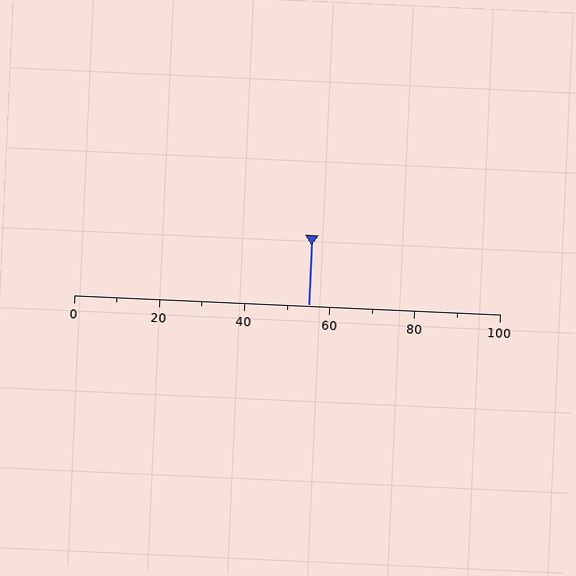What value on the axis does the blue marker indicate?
The marker indicates approximately 55.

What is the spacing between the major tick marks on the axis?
The major ticks are spaced 20 apart.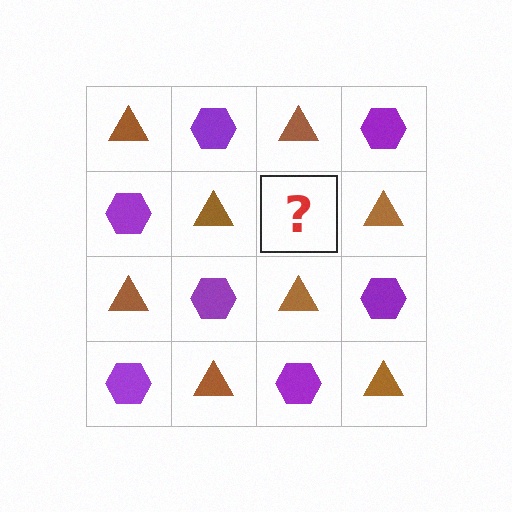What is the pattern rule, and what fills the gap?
The rule is that it alternates brown triangle and purple hexagon in a checkerboard pattern. The gap should be filled with a purple hexagon.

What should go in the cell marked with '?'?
The missing cell should contain a purple hexagon.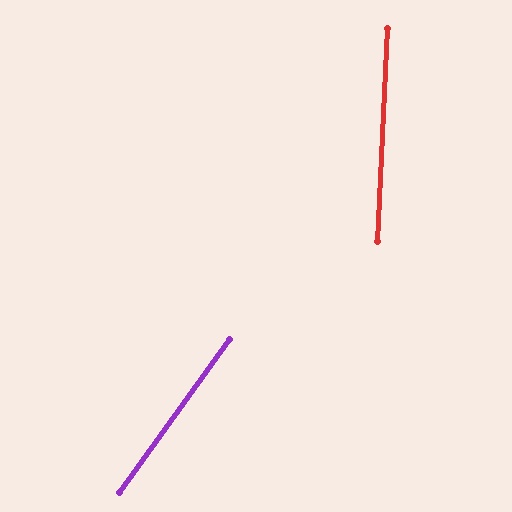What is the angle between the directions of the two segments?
Approximately 33 degrees.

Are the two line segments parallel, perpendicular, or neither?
Neither parallel nor perpendicular — they differ by about 33°.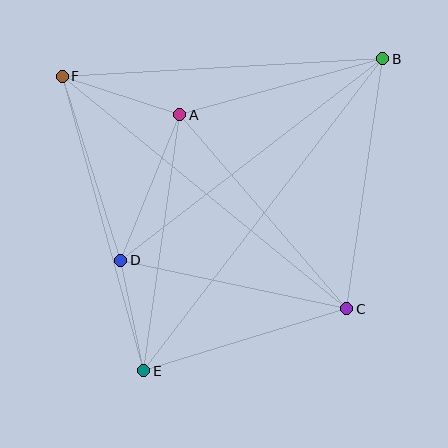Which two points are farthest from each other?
Points B and E are farthest from each other.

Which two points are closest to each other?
Points D and E are closest to each other.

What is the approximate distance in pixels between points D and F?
The distance between D and F is approximately 193 pixels.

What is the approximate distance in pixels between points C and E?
The distance between C and E is approximately 213 pixels.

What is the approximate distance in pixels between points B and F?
The distance between B and F is approximately 321 pixels.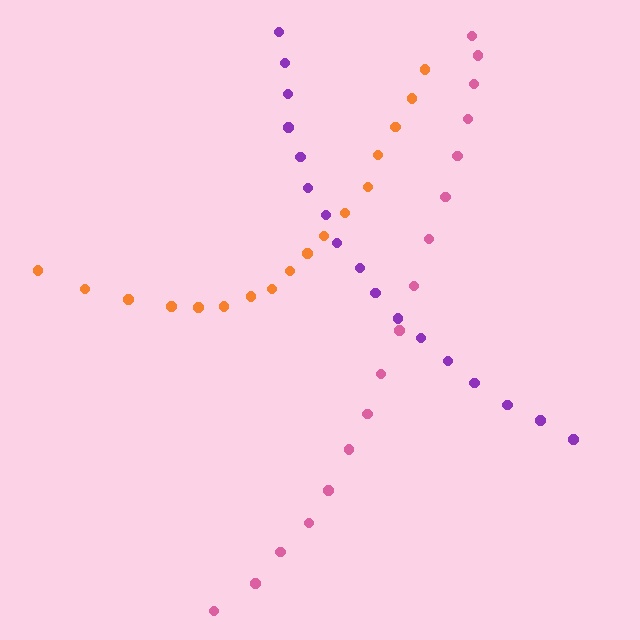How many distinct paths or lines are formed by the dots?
There are 3 distinct paths.